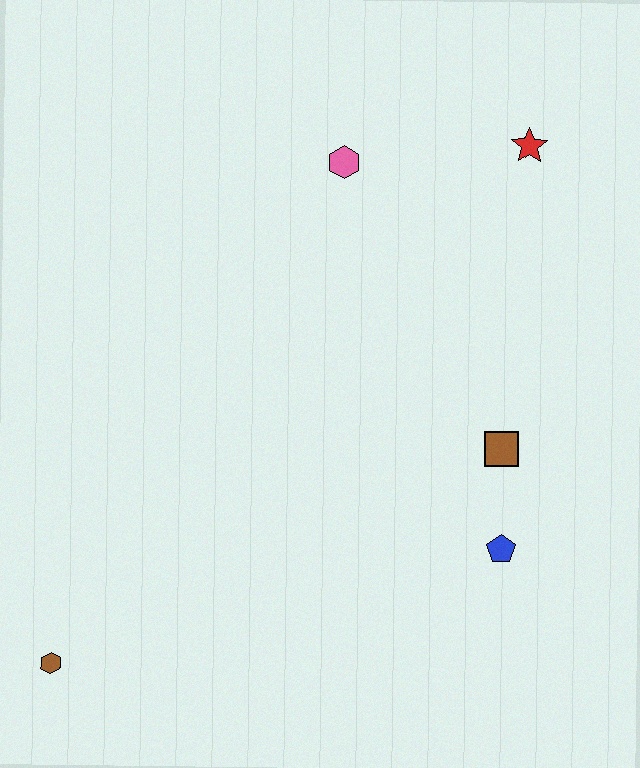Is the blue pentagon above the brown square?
No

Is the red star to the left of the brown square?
No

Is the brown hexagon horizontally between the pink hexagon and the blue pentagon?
No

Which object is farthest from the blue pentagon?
The brown hexagon is farthest from the blue pentagon.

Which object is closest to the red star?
The pink hexagon is closest to the red star.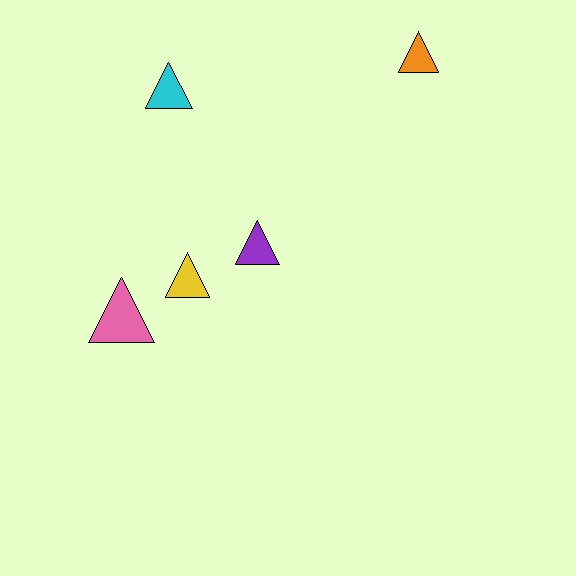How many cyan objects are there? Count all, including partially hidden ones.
There is 1 cyan object.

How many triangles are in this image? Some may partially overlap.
There are 5 triangles.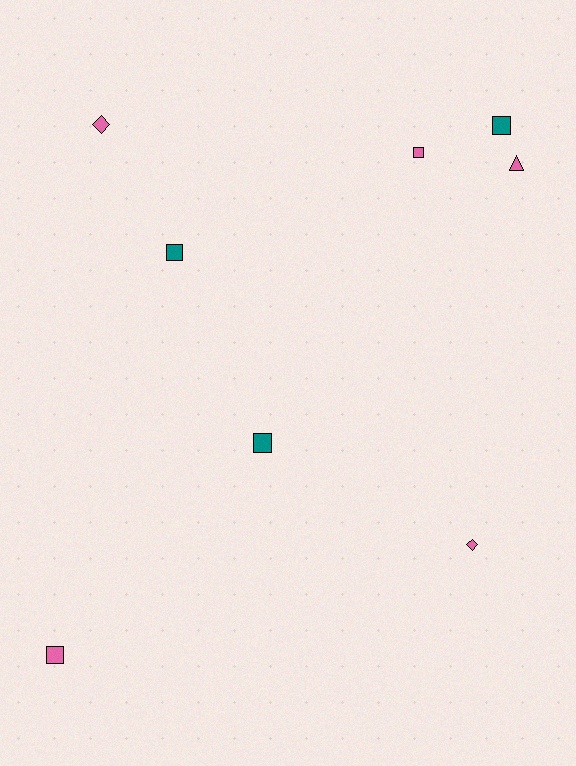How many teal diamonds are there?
There are no teal diamonds.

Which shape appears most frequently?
Square, with 5 objects.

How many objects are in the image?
There are 8 objects.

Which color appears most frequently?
Pink, with 5 objects.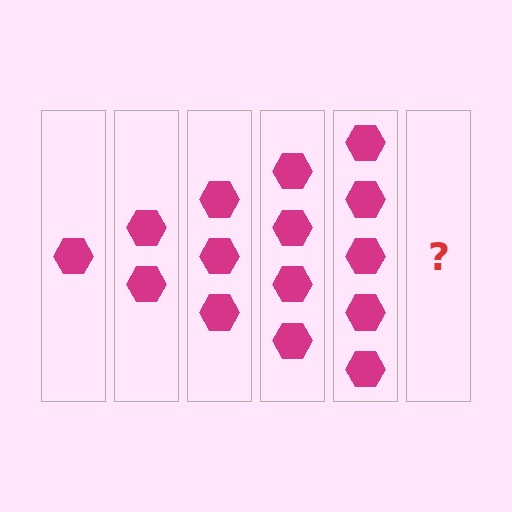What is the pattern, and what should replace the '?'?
The pattern is that each step adds one more hexagon. The '?' should be 6 hexagons.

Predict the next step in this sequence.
The next step is 6 hexagons.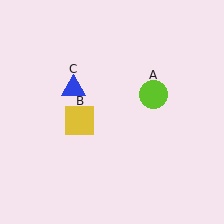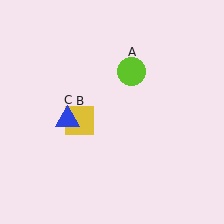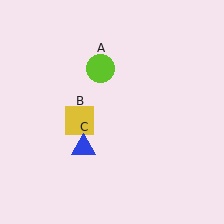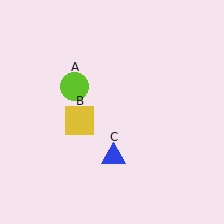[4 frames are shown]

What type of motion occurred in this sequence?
The lime circle (object A), blue triangle (object C) rotated counterclockwise around the center of the scene.